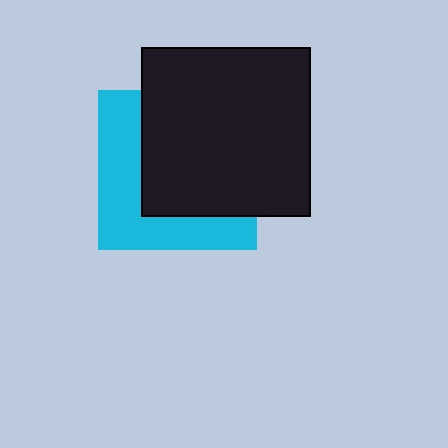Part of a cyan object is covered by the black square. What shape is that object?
It is a square.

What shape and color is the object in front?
The object in front is a black square.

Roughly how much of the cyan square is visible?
A small part of it is visible (roughly 42%).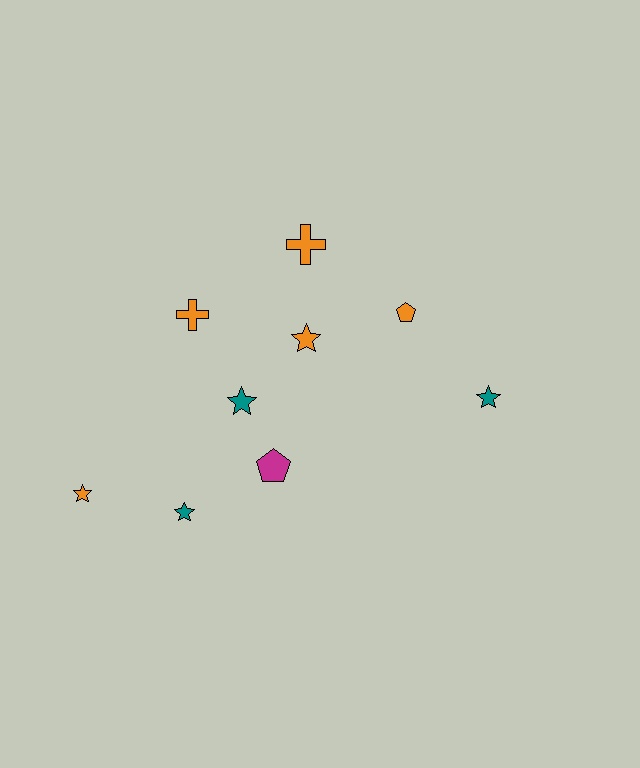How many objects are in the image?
There are 9 objects.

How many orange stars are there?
There are 2 orange stars.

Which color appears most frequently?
Orange, with 5 objects.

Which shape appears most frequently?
Star, with 5 objects.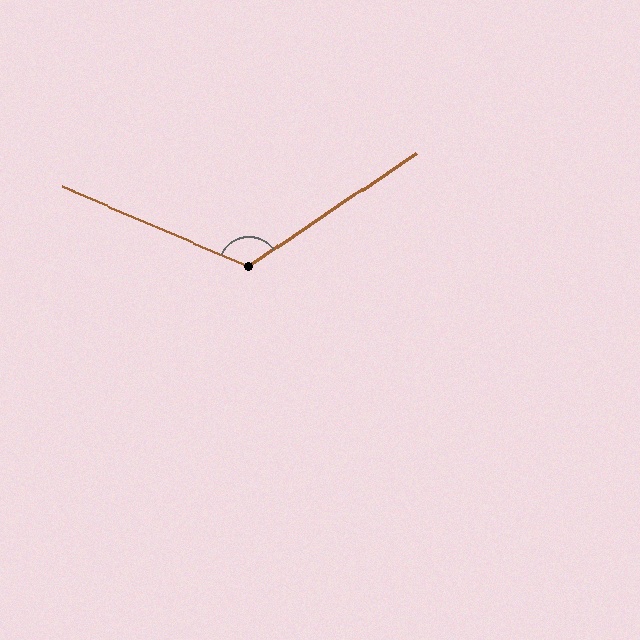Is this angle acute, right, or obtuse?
It is obtuse.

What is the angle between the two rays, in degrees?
Approximately 123 degrees.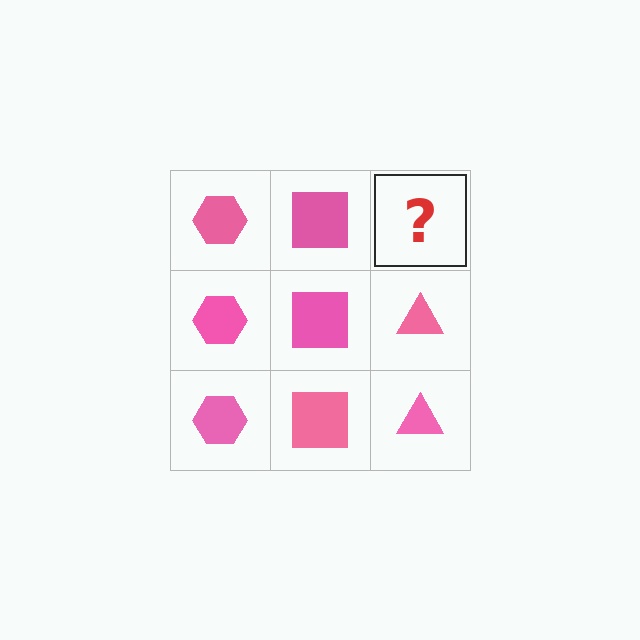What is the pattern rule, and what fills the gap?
The rule is that each column has a consistent shape. The gap should be filled with a pink triangle.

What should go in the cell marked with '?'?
The missing cell should contain a pink triangle.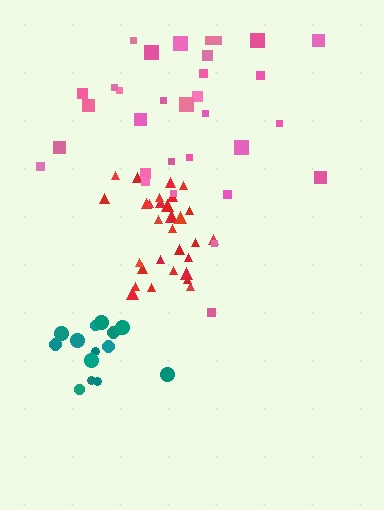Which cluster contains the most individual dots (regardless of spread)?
Pink (33).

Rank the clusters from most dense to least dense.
red, teal, pink.